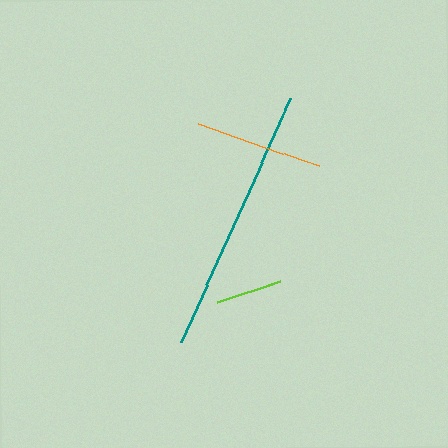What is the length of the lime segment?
The lime segment is approximately 67 pixels long.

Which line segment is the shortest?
The lime line is the shortest at approximately 67 pixels.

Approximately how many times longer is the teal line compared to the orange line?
The teal line is approximately 2.1 times the length of the orange line.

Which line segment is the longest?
The teal line is the longest at approximately 267 pixels.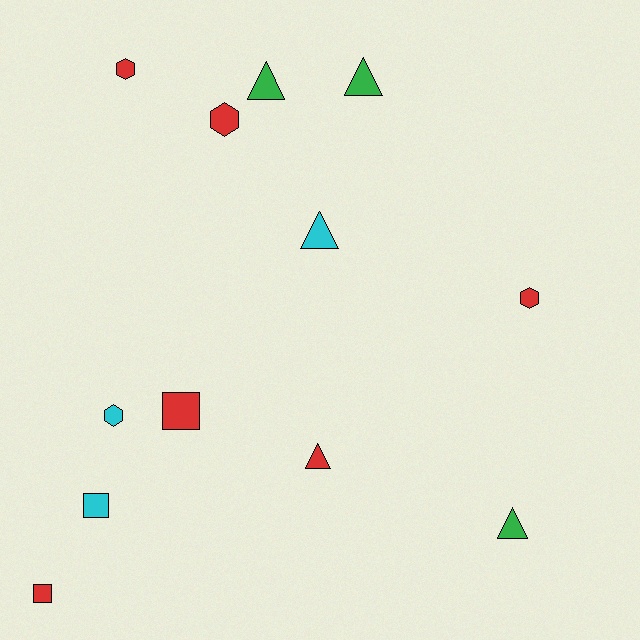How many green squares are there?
There are no green squares.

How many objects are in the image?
There are 12 objects.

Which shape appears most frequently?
Triangle, with 5 objects.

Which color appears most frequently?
Red, with 6 objects.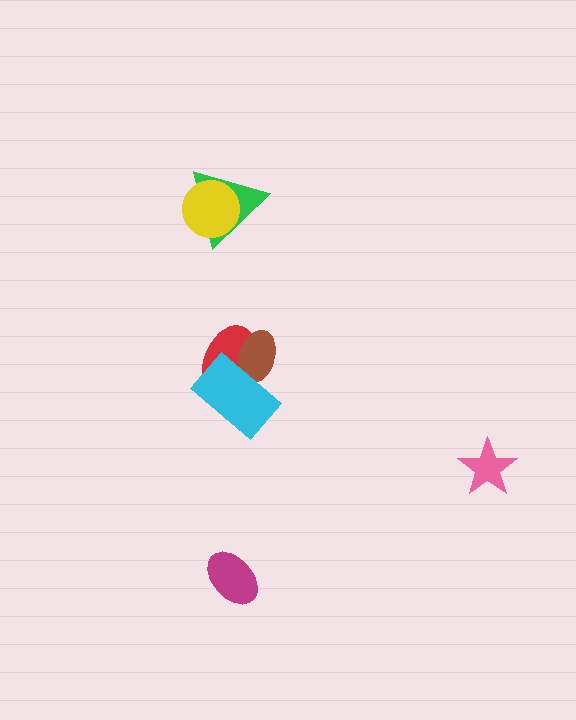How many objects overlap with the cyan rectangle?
2 objects overlap with the cyan rectangle.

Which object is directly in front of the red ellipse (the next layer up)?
The brown ellipse is directly in front of the red ellipse.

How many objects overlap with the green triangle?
1 object overlaps with the green triangle.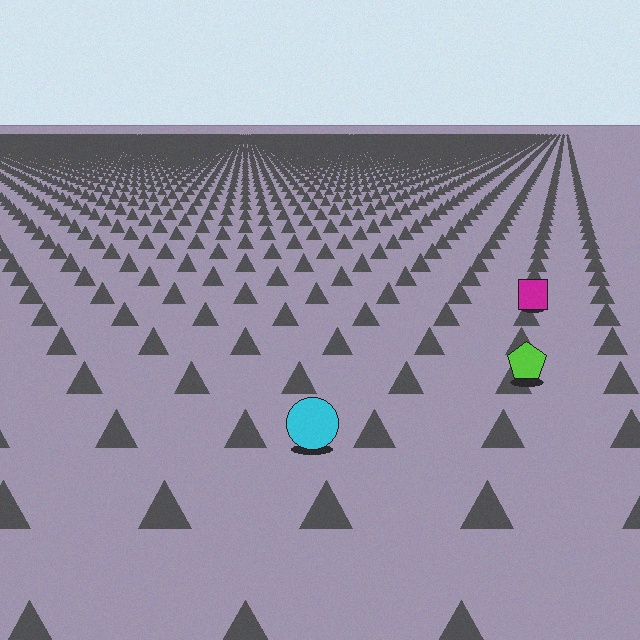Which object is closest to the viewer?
The cyan circle is closest. The texture marks near it are larger and more spread out.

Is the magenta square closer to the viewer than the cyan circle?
No. The cyan circle is closer — you can tell from the texture gradient: the ground texture is coarser near it.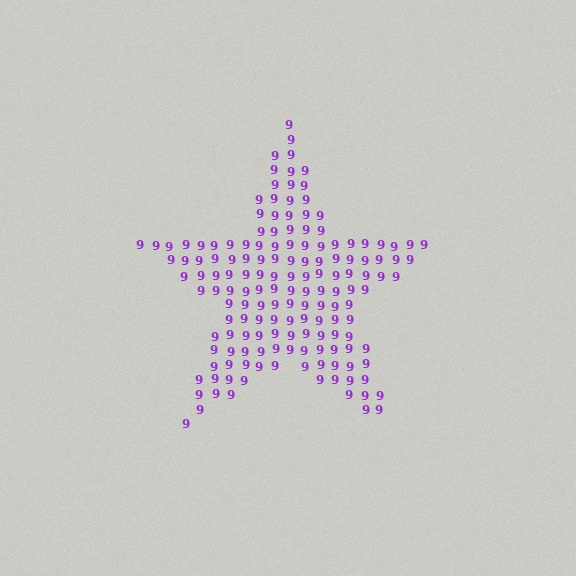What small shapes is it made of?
It is made of small digit 9's.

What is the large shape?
The large shape is a star.